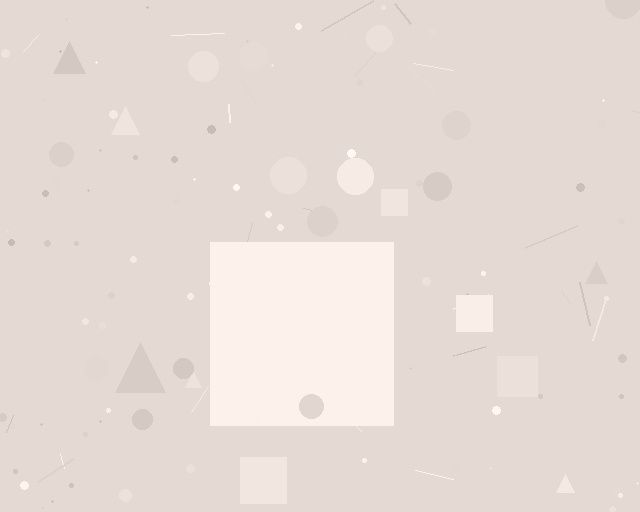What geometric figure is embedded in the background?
A square is embedded in the background.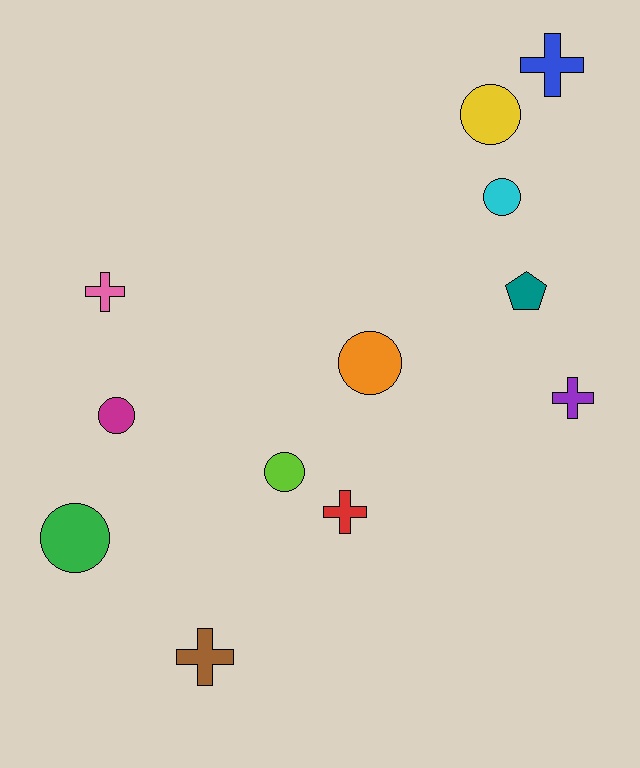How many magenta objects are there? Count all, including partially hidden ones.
There is 1 magenta object.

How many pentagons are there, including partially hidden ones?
There is 1 pentagon.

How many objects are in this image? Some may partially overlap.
There are 12 objects.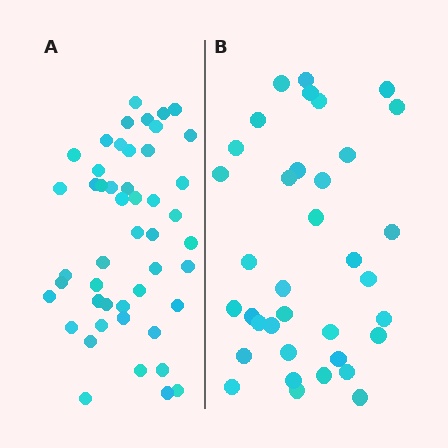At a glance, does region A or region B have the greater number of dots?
Region A (the left region) has more dots.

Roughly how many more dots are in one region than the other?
Region A has roughly 12 or so more dots than region B.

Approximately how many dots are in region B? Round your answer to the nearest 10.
About 40 dots. (The exact count is 36, which rounds to 40.)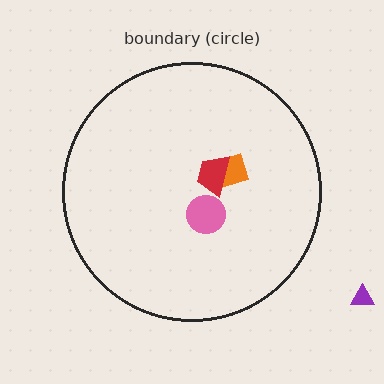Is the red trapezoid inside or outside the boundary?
Inside.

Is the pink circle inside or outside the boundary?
Inside.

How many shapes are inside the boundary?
3 inside, 1 outside.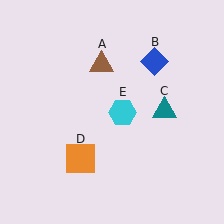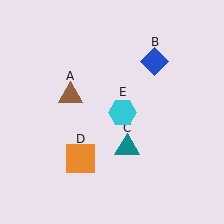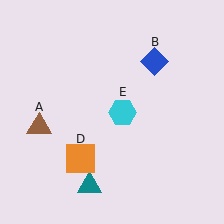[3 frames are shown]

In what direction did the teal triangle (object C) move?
The teal triangle (object C) moved down and to the left.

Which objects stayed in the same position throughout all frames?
Blue diamond (object B) and orange square (object D) and cyan hexagon (object E) remained stationary.